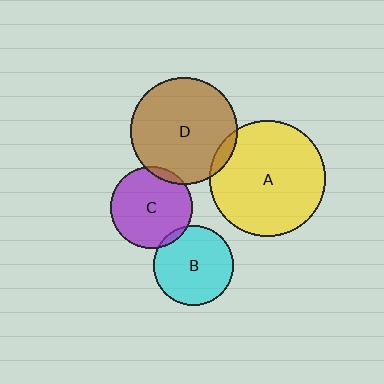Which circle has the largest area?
Circle A (yellow).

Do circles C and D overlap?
Yes.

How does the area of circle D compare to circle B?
Approximately 1.8 times.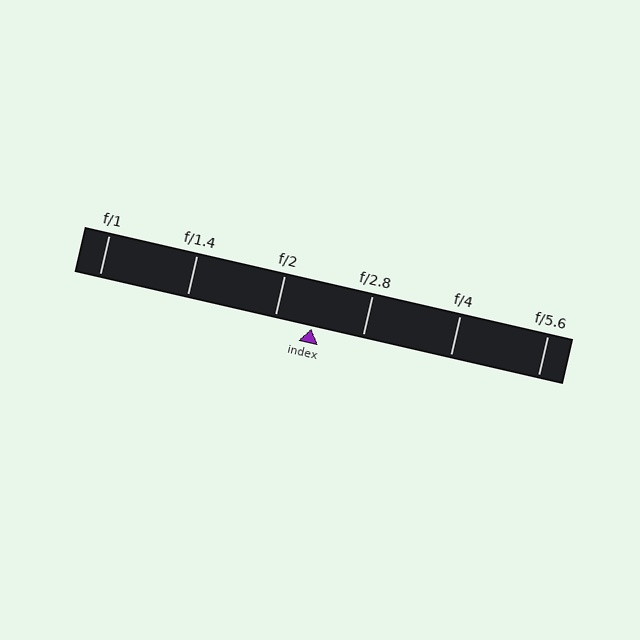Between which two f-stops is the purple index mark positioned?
The index mark is between f/2 and f/2.8.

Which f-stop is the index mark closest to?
The index mark is closest to f/2.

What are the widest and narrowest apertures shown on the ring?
The widest aperture shown is f/1 and the narrowest is f/5.6.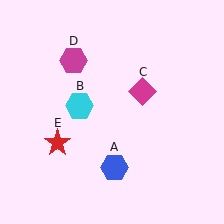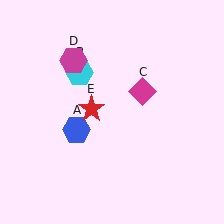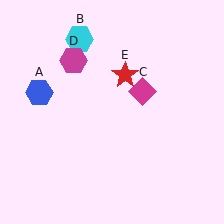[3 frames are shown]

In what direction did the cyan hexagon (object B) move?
The cyan hexagon (object B) moved up.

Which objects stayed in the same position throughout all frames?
Magenta diamond (object C) and magenta hexagon (object D) remained stationary.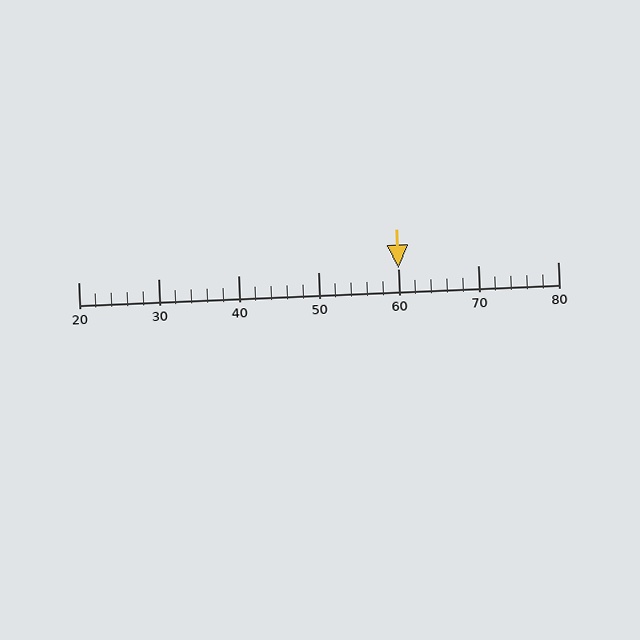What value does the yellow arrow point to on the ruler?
The yellow arrow points to approximately 60.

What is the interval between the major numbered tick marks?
The major tick marks are spaced 10 units apart.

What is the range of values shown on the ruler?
The ruler shows values from 20 to 80.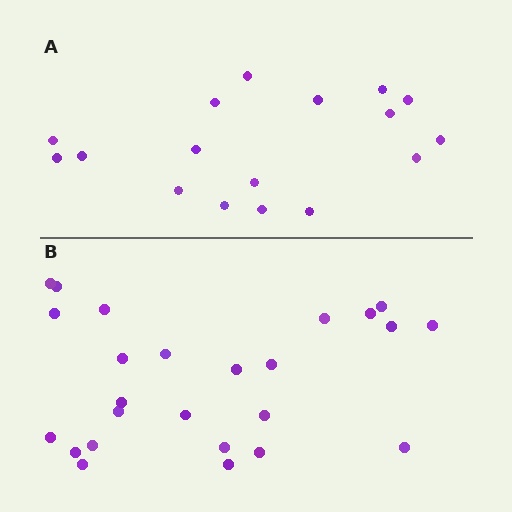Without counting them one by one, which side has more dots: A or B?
Region B (the bottom region) has more dots.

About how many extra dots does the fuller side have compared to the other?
Region B has roughly 8 or so more dots than region A.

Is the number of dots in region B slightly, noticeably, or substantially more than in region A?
Region B has substantially more. The ratio is roughly 1.5 to 1.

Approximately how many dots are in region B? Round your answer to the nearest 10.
About 20 dots. (The exact count is 25, which rounds to 20.)